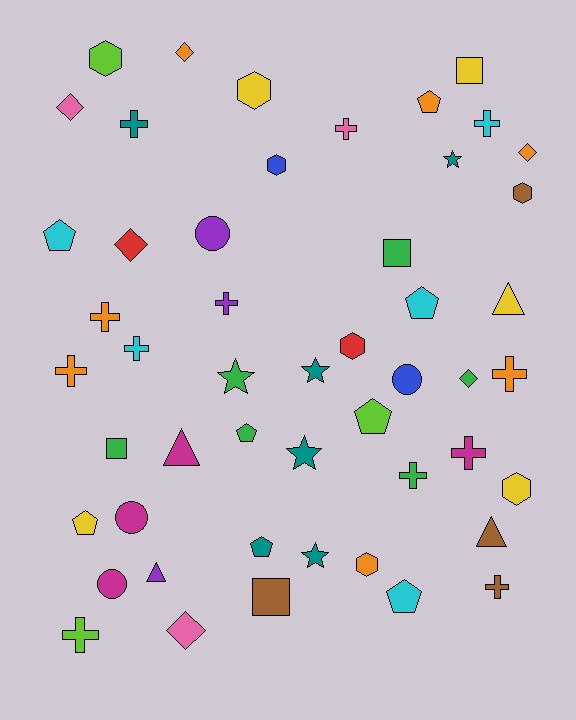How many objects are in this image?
There are 50 objects.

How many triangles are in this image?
There are 4 triangles.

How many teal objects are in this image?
There are 6 teal objects.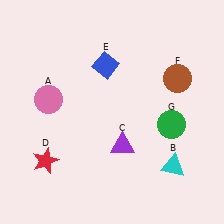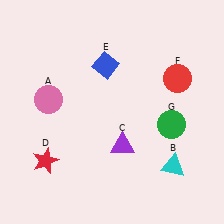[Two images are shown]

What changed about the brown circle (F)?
In Image 1, F is brown. In Image 2, it changed to red.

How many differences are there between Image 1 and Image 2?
There is 1 difference between the two images.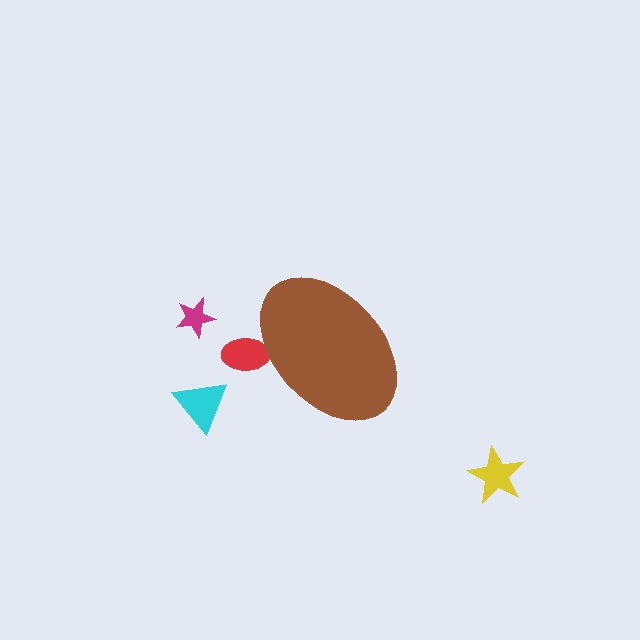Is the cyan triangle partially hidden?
No, the cyan triangle is fully visible.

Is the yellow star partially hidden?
No, the yellow star is fully visible.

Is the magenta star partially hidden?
No, the magenta star is fully visible.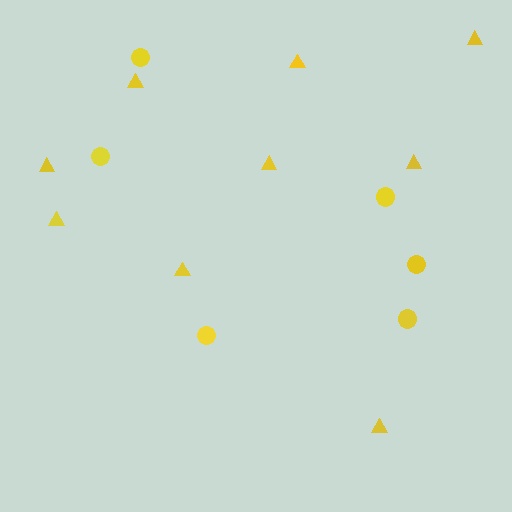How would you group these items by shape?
There are 2 groups: one group of triangles (9) and one group of circles (6).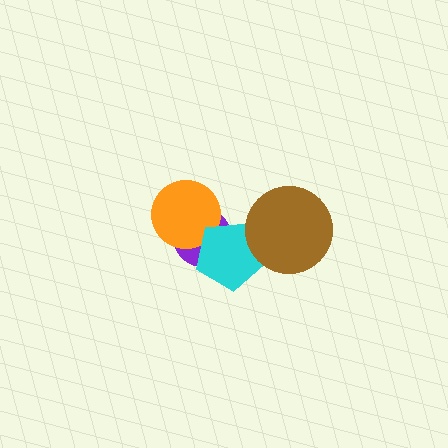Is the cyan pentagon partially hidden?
Yes, it is partially covered by another shape.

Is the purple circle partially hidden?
Yes, it is partially covered by another shape.